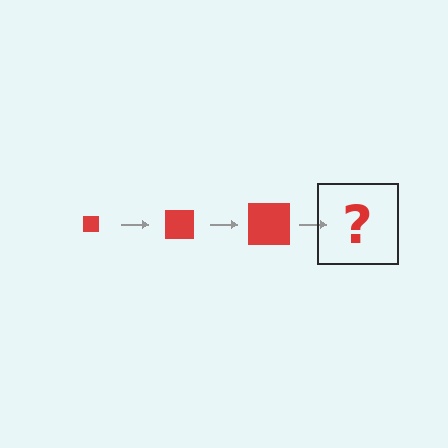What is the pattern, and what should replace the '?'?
The pattern is that the square gets progressively larger each step. The '?' should be a red square, larger than the previous one.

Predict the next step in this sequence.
The next step is a red square, larger than the previous one.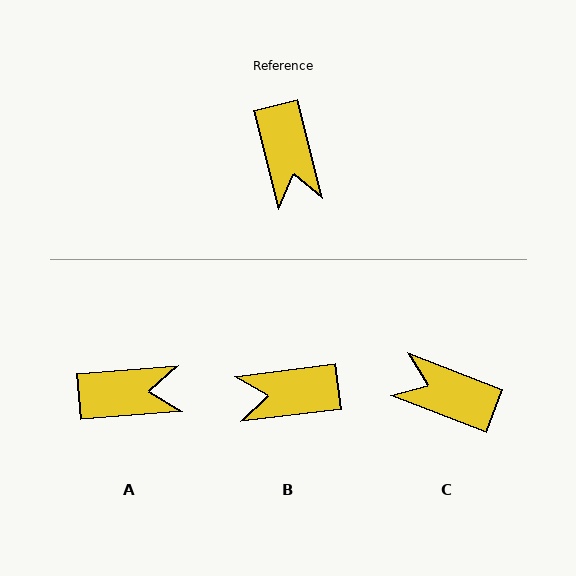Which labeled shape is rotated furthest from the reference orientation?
C, about 125 degrees away.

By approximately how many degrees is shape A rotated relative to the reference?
Approximately 80 degrees counter-clockwise.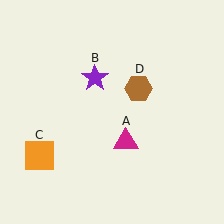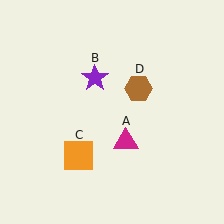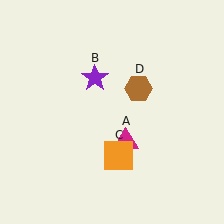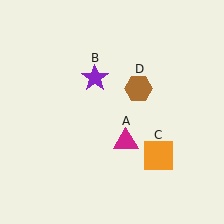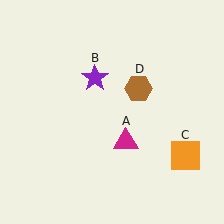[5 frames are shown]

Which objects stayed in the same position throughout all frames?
Magenta triangle (object A) and purple star (object B) and brown hexagon (object D) remained stationary.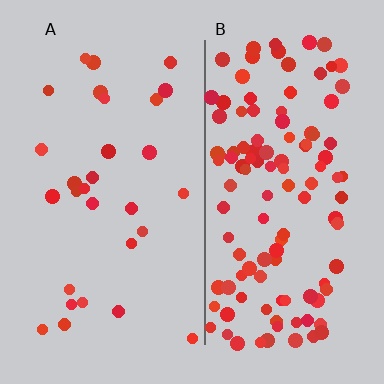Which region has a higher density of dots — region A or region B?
B (the right).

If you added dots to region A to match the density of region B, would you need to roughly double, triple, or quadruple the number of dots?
Approximately quadruple.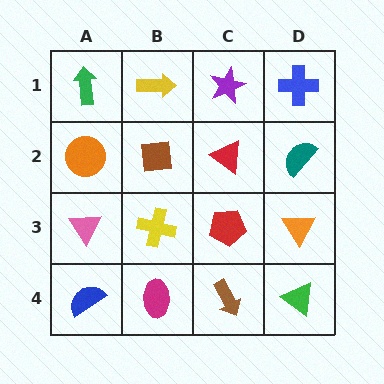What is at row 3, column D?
An orange triangle.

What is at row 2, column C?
A red triangle.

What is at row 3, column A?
A pink triangle.